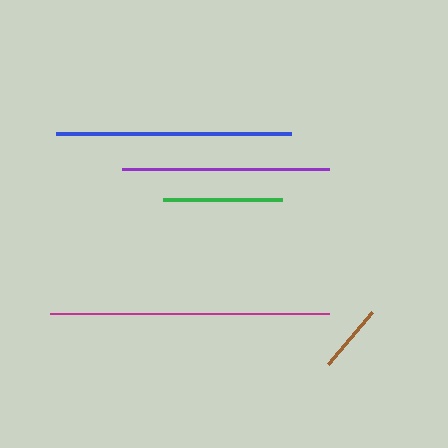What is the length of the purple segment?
The purple segment is approximately 206 pixels long.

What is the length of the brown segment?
The brown segment is approximately 68 pixels long.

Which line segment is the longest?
The magenta line is the longest at approximately 279 pixels.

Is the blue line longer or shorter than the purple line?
The blue line is longer than the purple line.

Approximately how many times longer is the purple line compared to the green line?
The purple line is approximately 1.7 times the length of the green line.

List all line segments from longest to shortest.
From longest to shortest: magenta, blue, purple, green, brown.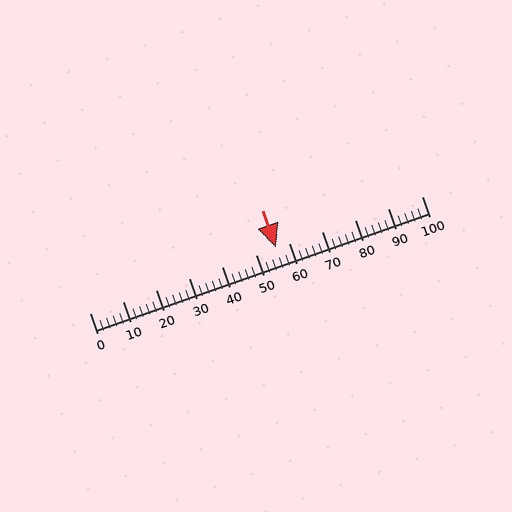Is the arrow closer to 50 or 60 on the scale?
The arrow is closer to 60.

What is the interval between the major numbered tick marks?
The major tick marks are spaced 10 units apart.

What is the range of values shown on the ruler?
The ruler shows values from 0 to 100.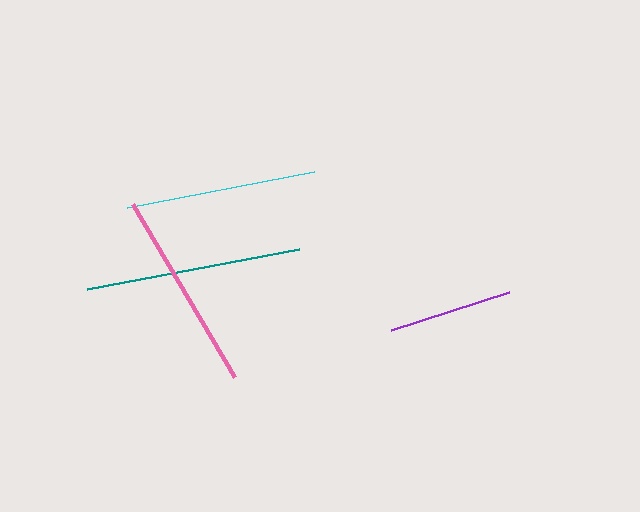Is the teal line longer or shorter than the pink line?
The teal line is longer than the pink line.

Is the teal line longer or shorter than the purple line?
The teal line is longer than the purple line.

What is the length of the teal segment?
The teal segment is approximately 216 pixels long.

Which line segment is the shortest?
The purple line is the shortest at approximately 124 pixels.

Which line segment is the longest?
The teal line is the longest at approximately 216 pixels.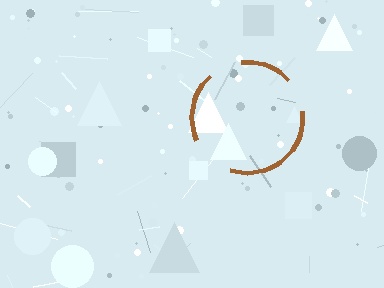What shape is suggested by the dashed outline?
The dashed outline suggests a circle.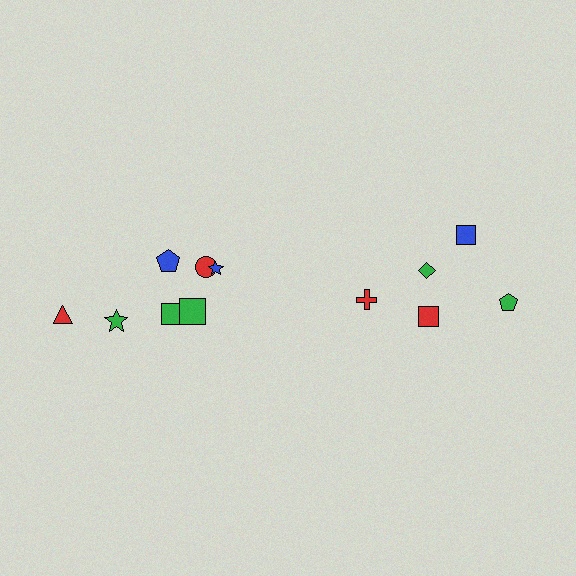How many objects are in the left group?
There are 7 objects.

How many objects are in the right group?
There are 5 objects.